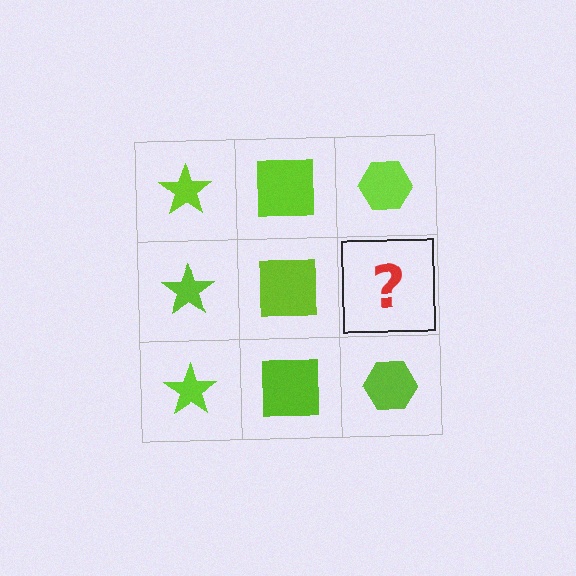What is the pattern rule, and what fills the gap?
The rule is that each column has a consistent shape. The gap should be filled with a lime hexagon.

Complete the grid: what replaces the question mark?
The question mark should be replaced with a lime hexagon.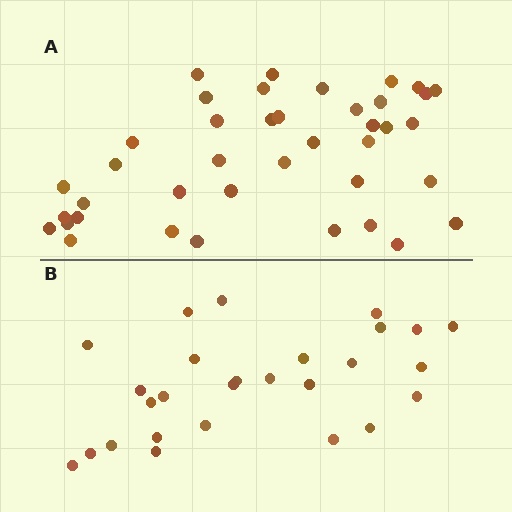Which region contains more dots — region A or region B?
Region A (the top region) has more dots.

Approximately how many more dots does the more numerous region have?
Region A has approximately 15 more dots than region B.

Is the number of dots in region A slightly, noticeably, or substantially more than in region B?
Region A has substantially more. The ratio is roughly 1.5 to 1.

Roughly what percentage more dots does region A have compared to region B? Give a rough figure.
About 50% more.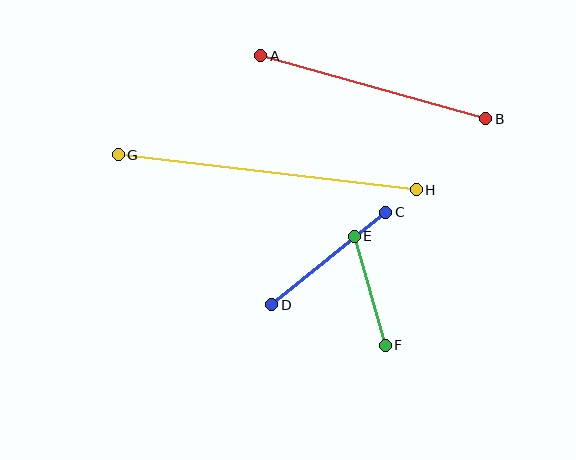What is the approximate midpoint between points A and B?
The midpoint is at approximately (373, 87) pixels.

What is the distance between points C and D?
The distance is approximately 147 pixels.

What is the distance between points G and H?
The distance is approximately 300 pixels.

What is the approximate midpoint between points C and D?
The midpoint is at approximately (329, 259) pixels.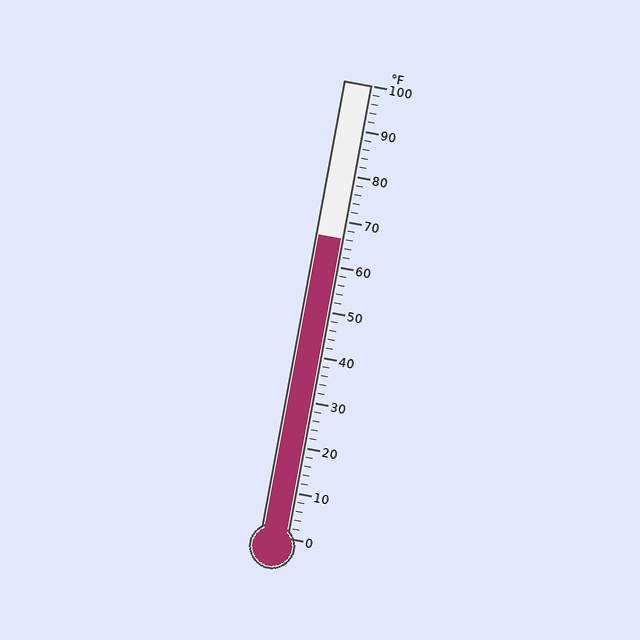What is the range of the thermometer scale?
The thermometer scale ranges from 0°F to 100°F.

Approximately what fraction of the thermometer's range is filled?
The thermometer is filled to approximately 65% of its range.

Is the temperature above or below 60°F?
The temperature is above 60°F.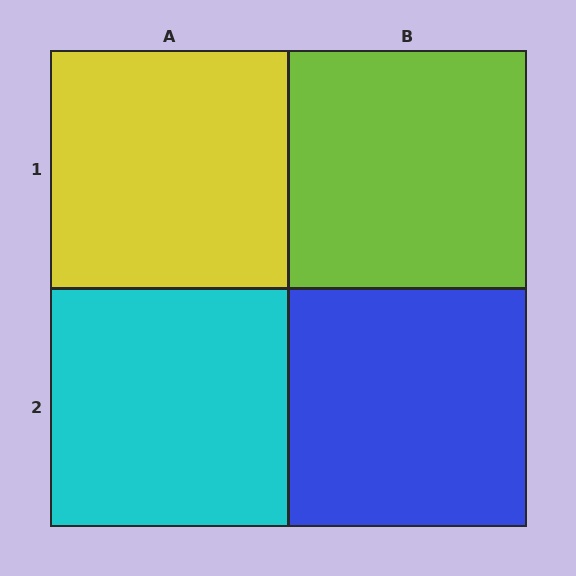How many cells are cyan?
1 cell is cyan.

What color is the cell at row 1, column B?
Lime.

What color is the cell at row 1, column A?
Yellow.